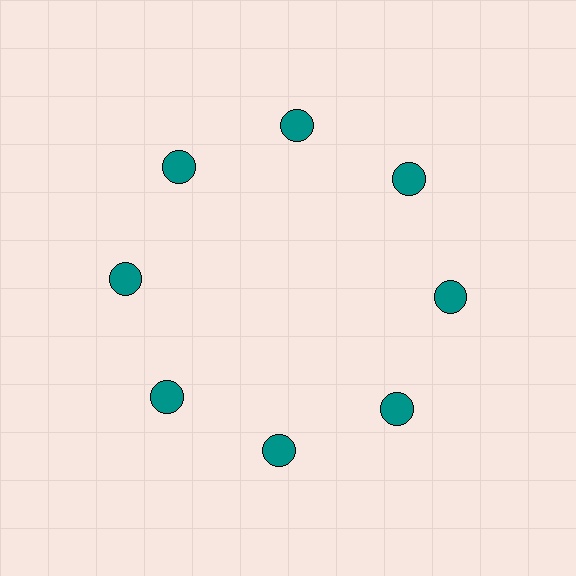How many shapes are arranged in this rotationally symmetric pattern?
There are 8 shapes, arranged in 8 groups of 1.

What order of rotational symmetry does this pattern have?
This pattern has 8-fold rotational symmetry.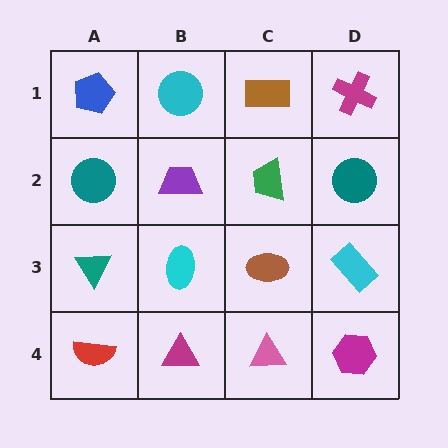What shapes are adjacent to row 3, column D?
A teal circle (row 2, column D), a magenta hexagon (row 4, column D), a brown ellipse (row 3, column C).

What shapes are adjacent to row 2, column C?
A brown rectangle (row 1, column C), a brown ellipse (row 3, column C), a purple trapezoid (row 2, column B), a teal circle (row 2, column D).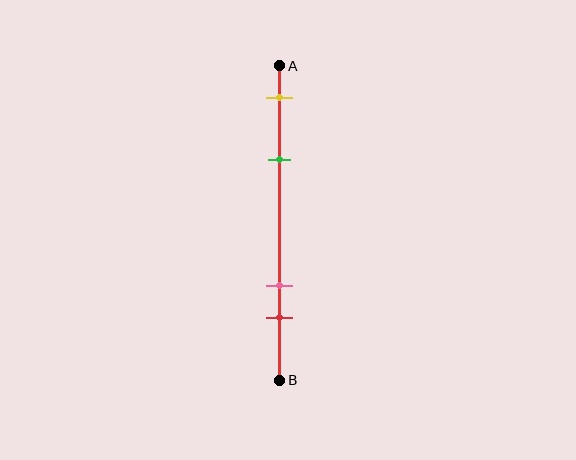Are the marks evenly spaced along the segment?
No, the marks are not evenly spaced.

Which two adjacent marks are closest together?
The pink and red marks are the closest adjacent pair.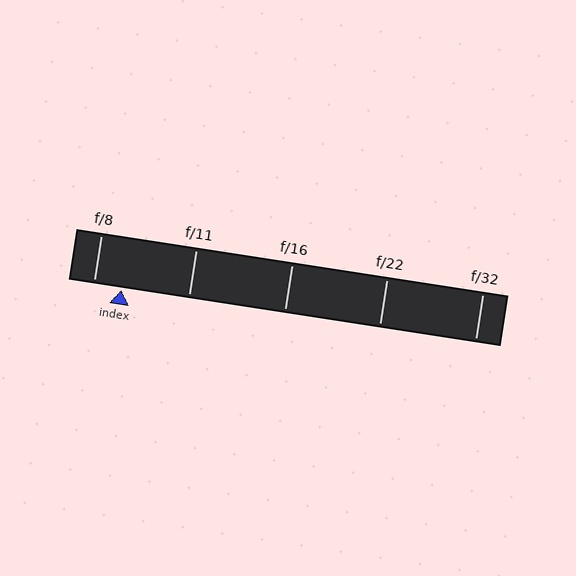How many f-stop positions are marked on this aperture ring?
There are 5 f-stop positions marked.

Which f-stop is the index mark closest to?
The index mark is closest to f/8.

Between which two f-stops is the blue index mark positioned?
The index mark is between f/8 and f/11.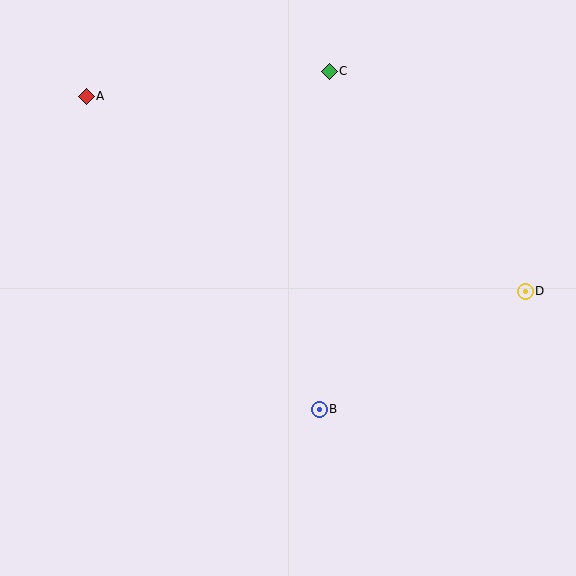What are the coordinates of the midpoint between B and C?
The midpoint between B and C is at (324, 240).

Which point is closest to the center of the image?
Point B at (319, 409) is closest to the center.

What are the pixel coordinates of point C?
Point C is at (329, 71).